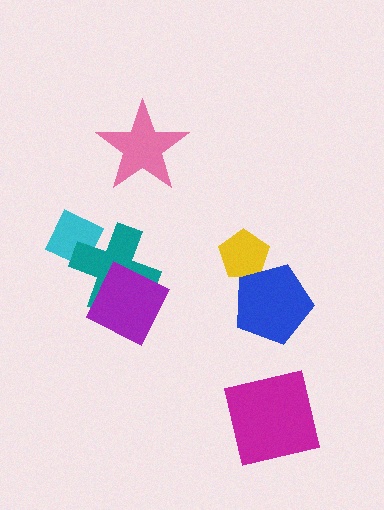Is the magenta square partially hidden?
No, no other shape covers it.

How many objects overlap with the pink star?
0 objects overlap with the pink star.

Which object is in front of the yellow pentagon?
The blue pentagon is in front of the yellow pentagon.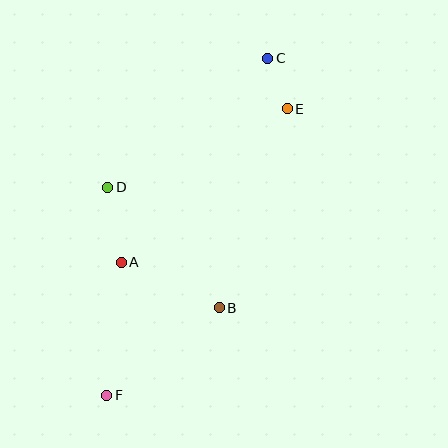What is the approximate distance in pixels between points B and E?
The distance between B and E is approximately 210 pixels.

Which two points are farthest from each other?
Points C and F are farthest from each other.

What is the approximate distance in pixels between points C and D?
The distance between C and D is approximately 206 pixels.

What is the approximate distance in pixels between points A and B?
The distance between A and B is approximately 108 pixels.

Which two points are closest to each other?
Points C and E are closest to each other.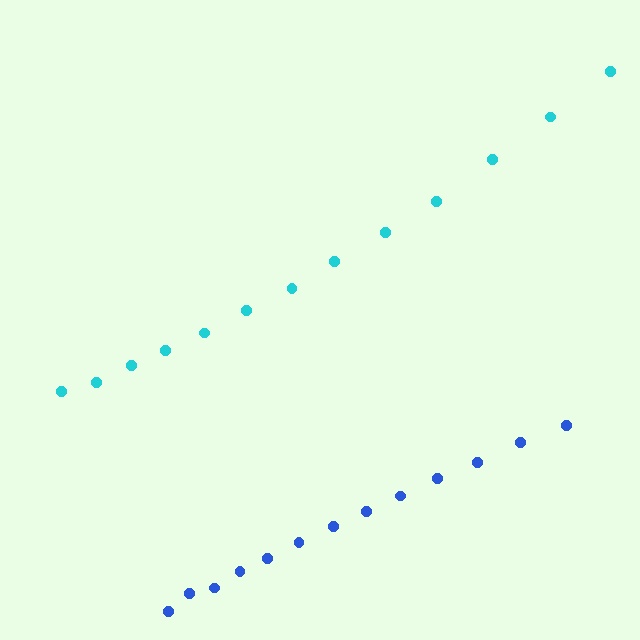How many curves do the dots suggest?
There are 2 distinct paths.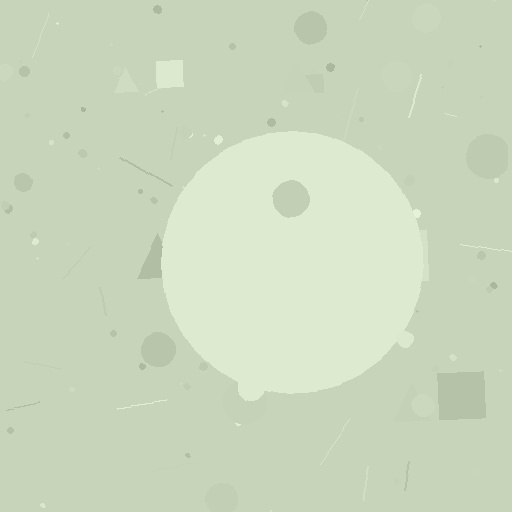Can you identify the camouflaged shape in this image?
The camouflaged shape is a circle.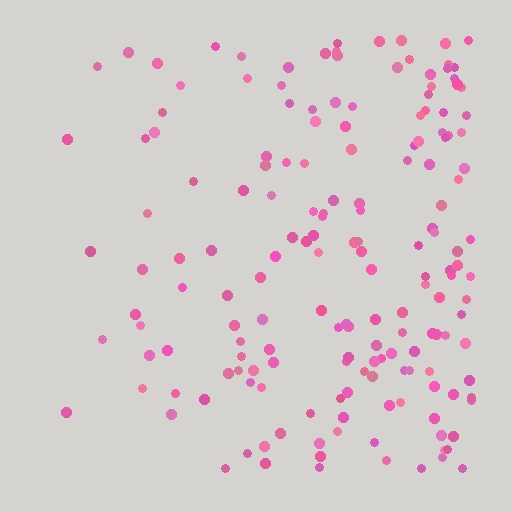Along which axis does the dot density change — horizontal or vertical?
Horizontal.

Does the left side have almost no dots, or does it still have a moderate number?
Still a moderate number, just noticeably fewer than the right.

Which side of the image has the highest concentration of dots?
The right.